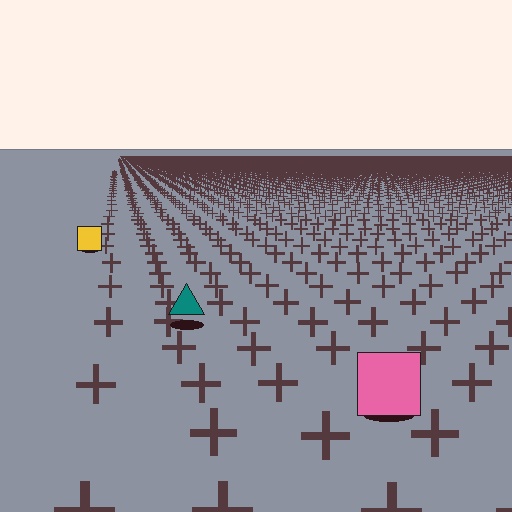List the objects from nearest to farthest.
From nearest to farthest: the pink square, the teal triangle, the yellow square.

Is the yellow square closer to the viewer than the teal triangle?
No. The teal triangle is closer — you can tell from the texture gradient: the ground texture is coarser near it.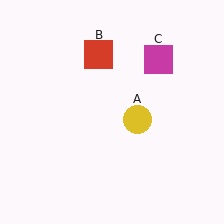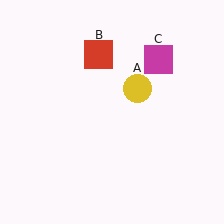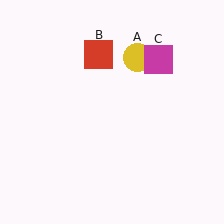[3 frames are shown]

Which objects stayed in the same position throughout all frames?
Red square (object B) and magenta square (object C) remained stationary.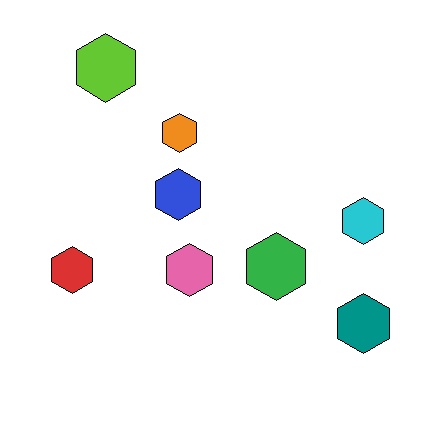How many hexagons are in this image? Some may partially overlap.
There are 8 hexagons.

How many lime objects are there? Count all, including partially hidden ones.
There is 1 lime object.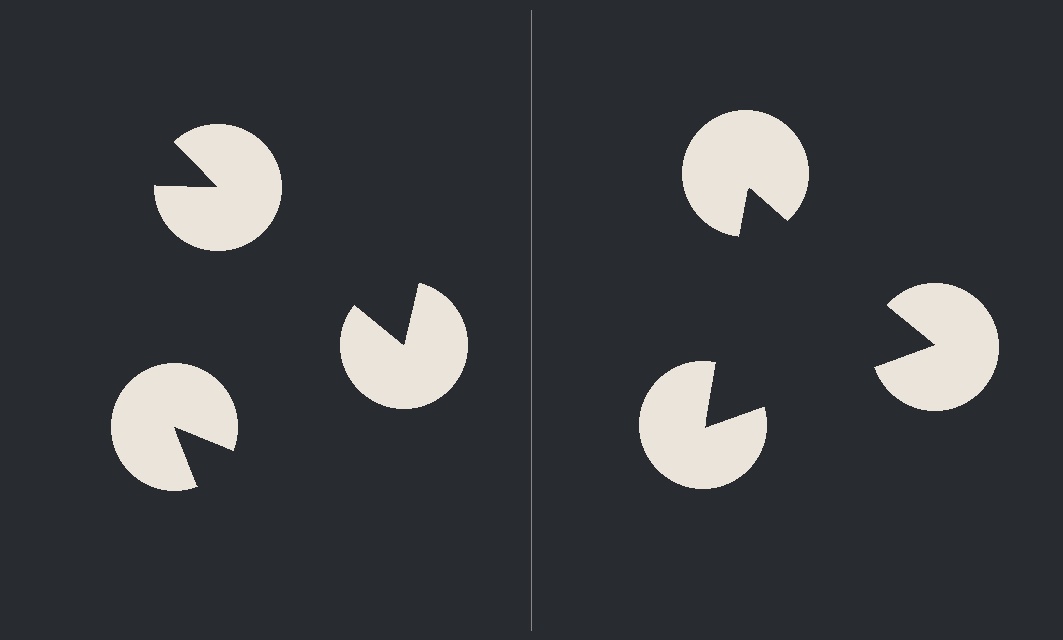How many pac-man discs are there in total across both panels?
6 — 3 on each side.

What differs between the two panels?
The pac-man discs are positioned identically on both sides; only the wedge orientations differ. On the right they align to a triangle; on the left they are misaligned.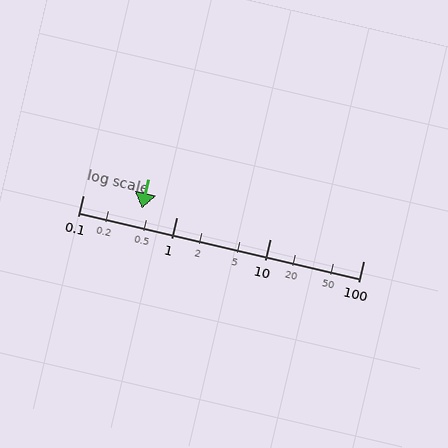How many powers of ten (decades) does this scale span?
The scale spans 3 decades, from 0.1 to 100.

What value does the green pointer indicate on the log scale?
The pointer indicates approximately 0.43.